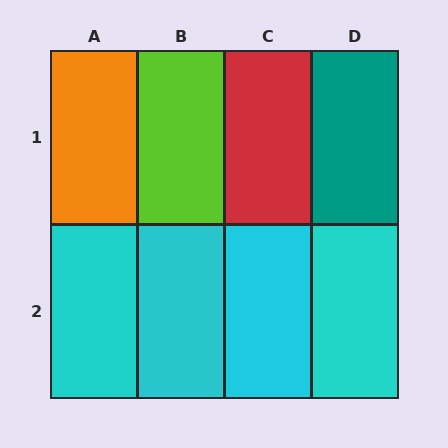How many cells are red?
1 cell is red.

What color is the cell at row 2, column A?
Cyan.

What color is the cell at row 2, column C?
Cyan.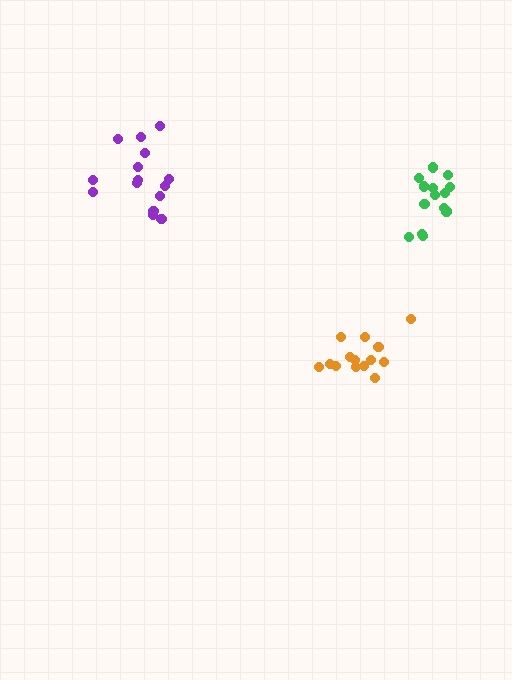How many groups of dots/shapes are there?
There are 3 groups.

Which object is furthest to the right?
The green cluster is rightmost.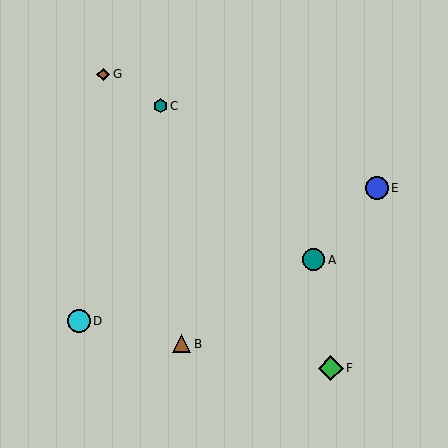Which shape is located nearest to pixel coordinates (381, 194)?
The blue circle (labeled E) at (377, 188) is nearest to that location.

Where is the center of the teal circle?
The center of the teal circle is at (314, 260).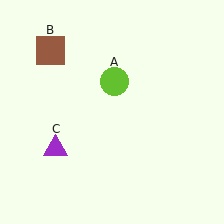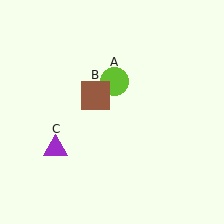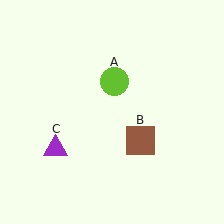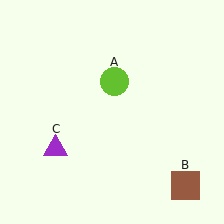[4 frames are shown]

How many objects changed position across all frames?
1 object changed position: brown square (object B).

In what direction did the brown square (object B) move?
The brown square (object B) moved down and to the right.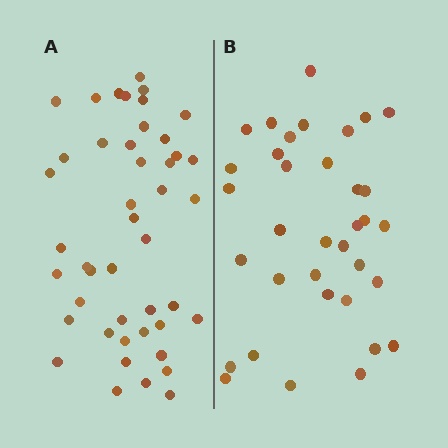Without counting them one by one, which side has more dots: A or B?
Region A (the left region) has more dots.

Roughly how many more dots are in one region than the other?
Region A has roughly 10 or so more dots than region B.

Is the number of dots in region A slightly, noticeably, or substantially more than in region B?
Region A has noticeably more, but not dramatically so. The ratio is roughly 1.3 to 1.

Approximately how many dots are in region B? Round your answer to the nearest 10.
About 40 dots. (The exact count is 35, which rounds to 40.)